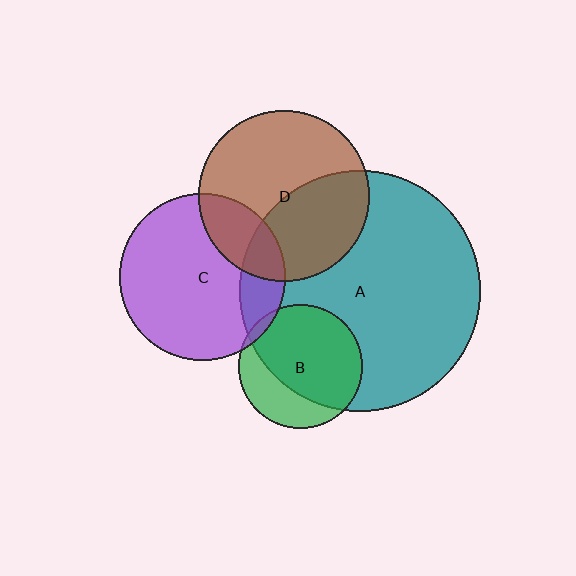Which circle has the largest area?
Circle A (teal).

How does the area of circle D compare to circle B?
Approximately 1.9 times.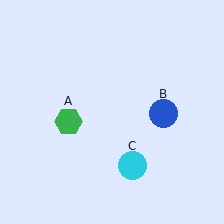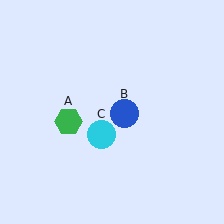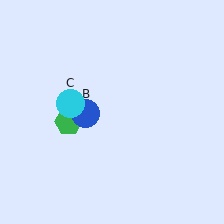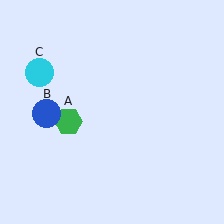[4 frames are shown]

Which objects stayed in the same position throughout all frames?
Green hexagon (object A) remained stationary.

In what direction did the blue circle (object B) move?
The blue circle (object B) moved left.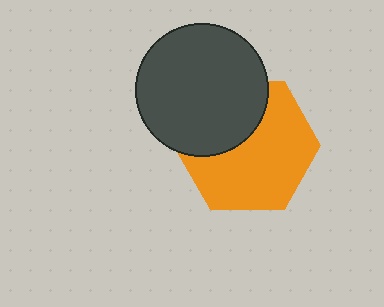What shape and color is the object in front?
The object in front is a dark gray circle.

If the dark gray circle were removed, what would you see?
You would see the complete orange hexagon.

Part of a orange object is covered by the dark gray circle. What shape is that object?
It is a hexagon.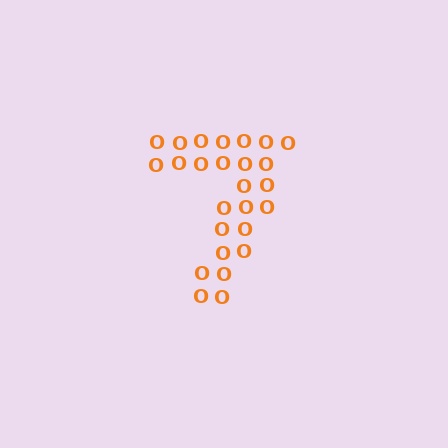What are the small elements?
The small elements are letter O's.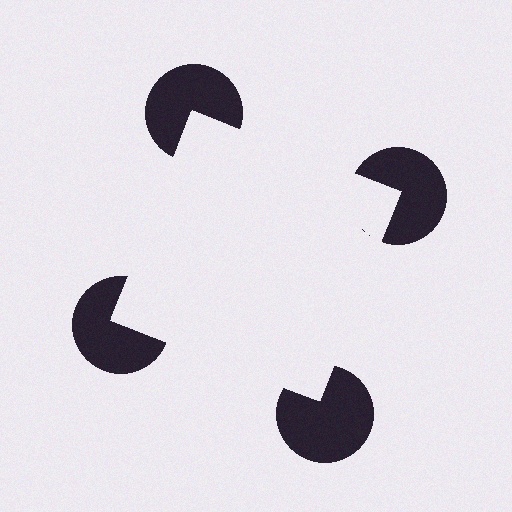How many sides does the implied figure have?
4 sides.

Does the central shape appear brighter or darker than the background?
It typically appears slightly brighter than the background, even though no actual brightness change is drawn.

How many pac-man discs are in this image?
There are 4 — one at each vertex of the illusory square.